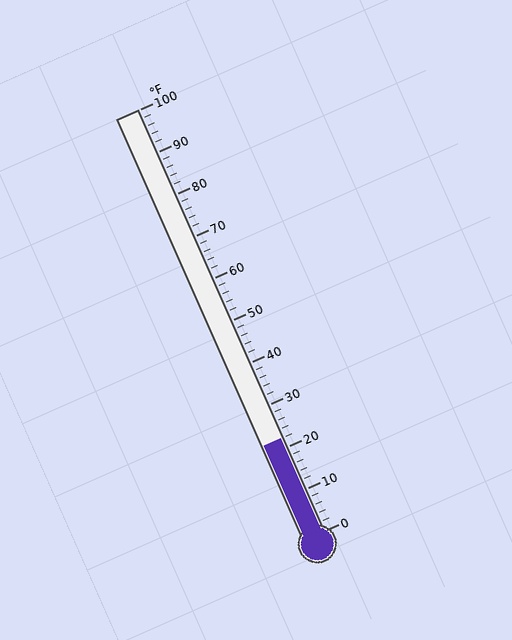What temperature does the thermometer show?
The thermometer shows approximately 22°F.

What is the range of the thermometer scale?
The thermometer scale ranges from 0°F to 100°F.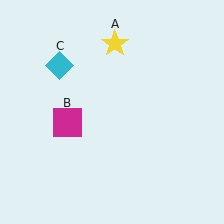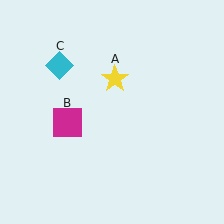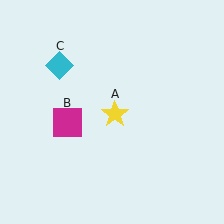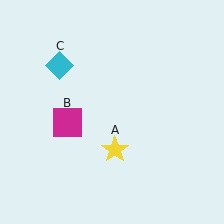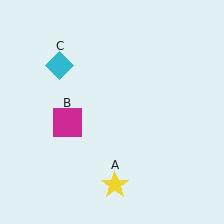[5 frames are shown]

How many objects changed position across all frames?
1 object changed position: yellow star (object A).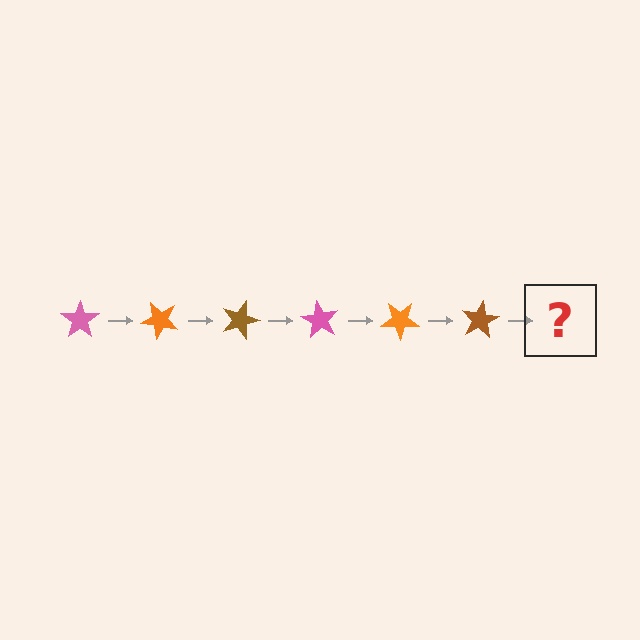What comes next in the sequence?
The next element should be a pink star, rotated 270 degrees from the start.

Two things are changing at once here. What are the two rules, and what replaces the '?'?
The two rules are that it rotates 45 degrees each step and the color cycles through pink, orange, and brown. The '?' should be a pink star, rotated 270 degrees from the start.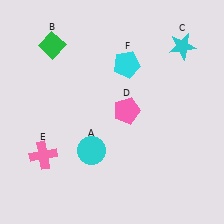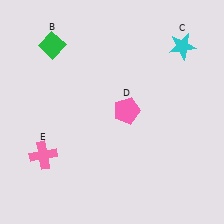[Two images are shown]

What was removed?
The cyan circle (A), the cyan pentagon (F) were removed in Image 2.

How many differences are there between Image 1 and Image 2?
There are 2 differences between the two images.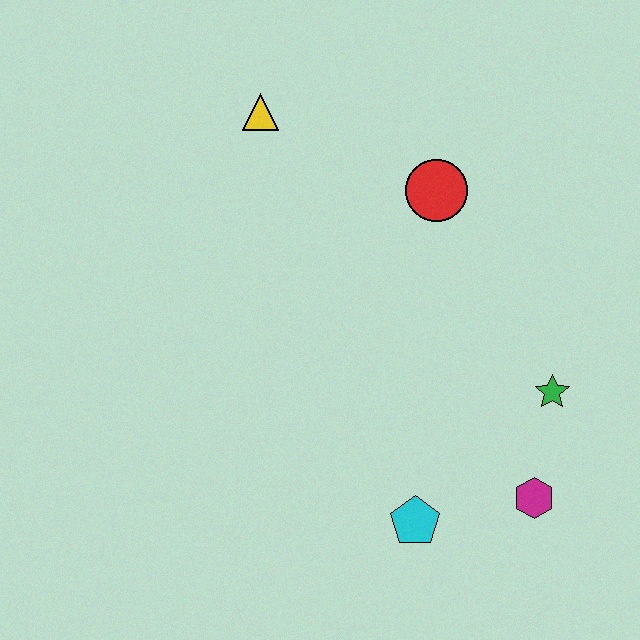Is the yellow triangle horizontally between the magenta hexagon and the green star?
No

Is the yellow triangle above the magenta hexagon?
Yes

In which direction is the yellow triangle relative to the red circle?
The yellow triangle is to the left of the red circle.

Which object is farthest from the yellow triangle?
The magenta hexagon is farthest from the yellow triangle.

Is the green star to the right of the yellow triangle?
Yes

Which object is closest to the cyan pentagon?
The magenta hexagon is closest to the cyan pentagon.